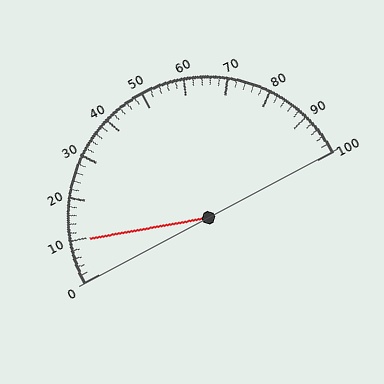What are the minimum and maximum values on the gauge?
The gauge ranges from 0 to 100.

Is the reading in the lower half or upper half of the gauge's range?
The reading is in the lower half of the range (0 to 100).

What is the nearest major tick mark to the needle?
The nearest major tick mark is 10.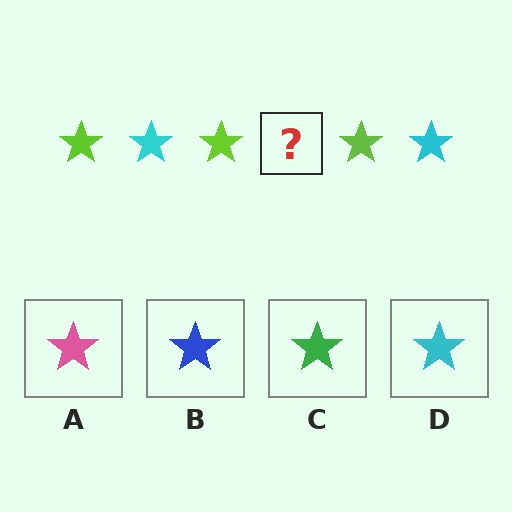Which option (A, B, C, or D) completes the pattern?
D.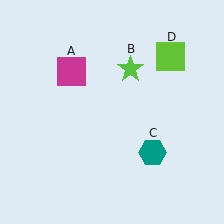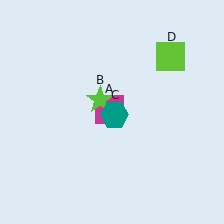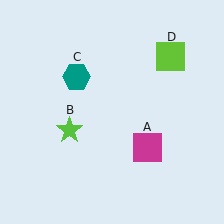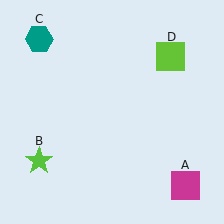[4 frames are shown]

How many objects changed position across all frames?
3 objects changed position: magenta square (object A), lime star (object B), teal hexagon (object C).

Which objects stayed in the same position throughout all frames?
Lime square (object D) remained stationary.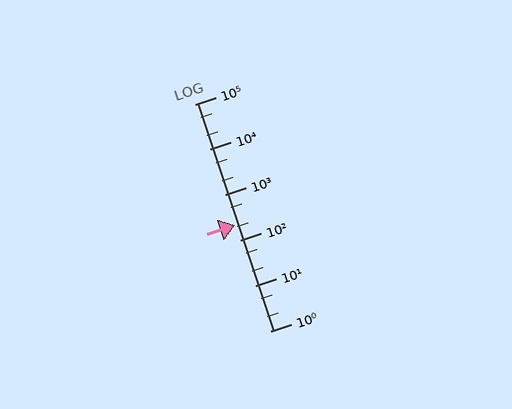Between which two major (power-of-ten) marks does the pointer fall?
The pointer is between 100 and 1000.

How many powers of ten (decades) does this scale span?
The scale spans 5 decades, from 1 to 100000.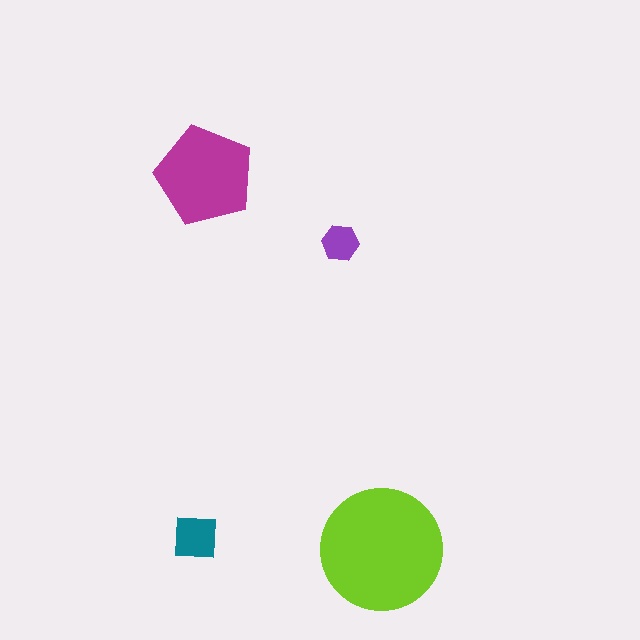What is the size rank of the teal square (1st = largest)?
3rd.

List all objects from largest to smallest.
The lime circle, the magenta pentagon, the teal square, the purple hexagon.